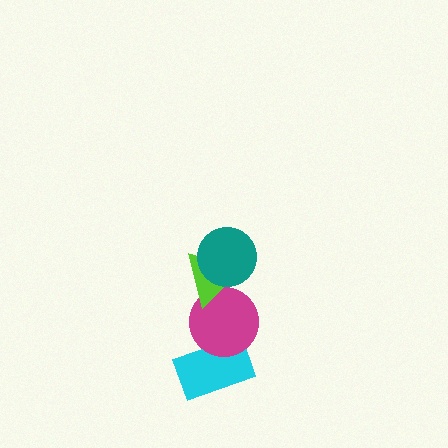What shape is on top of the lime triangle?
The teal circle is on top of the lime triangle.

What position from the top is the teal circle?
The teal circle is 1st from the top.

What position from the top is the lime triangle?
The lime triangle is 2nd from the top.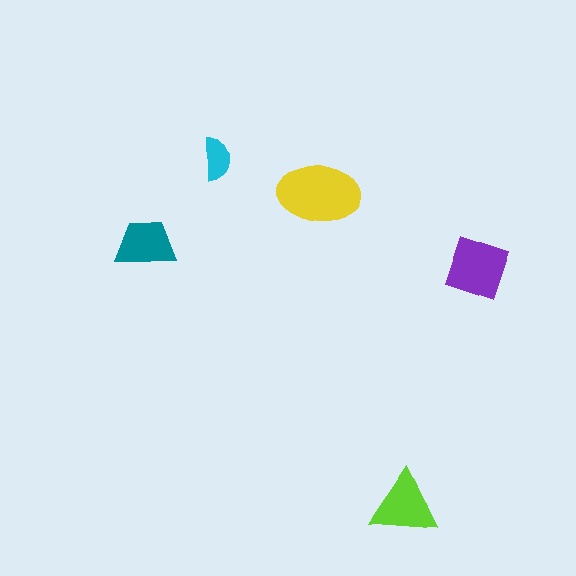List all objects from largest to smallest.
The yellow ellipse, the purple square, the lime triangle, the teal trapezoid, the cyan semicircle.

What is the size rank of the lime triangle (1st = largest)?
3rd.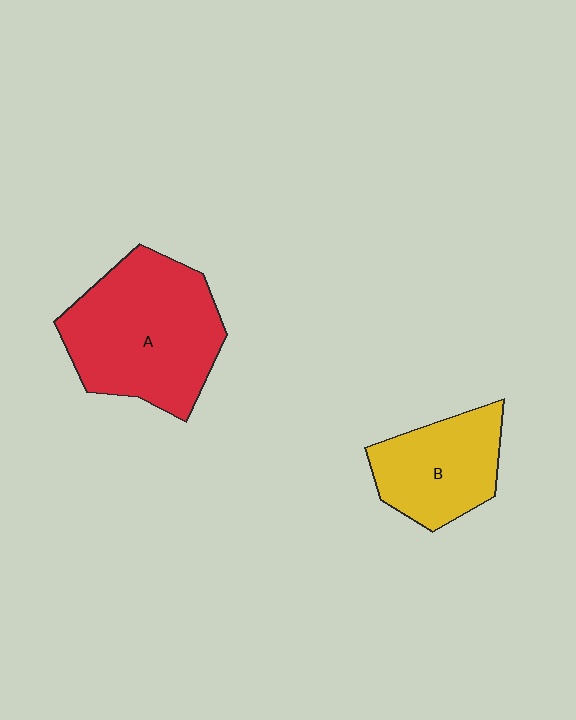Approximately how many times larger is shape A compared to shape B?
Approximately 1.7 times.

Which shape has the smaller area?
Shape B (yellow).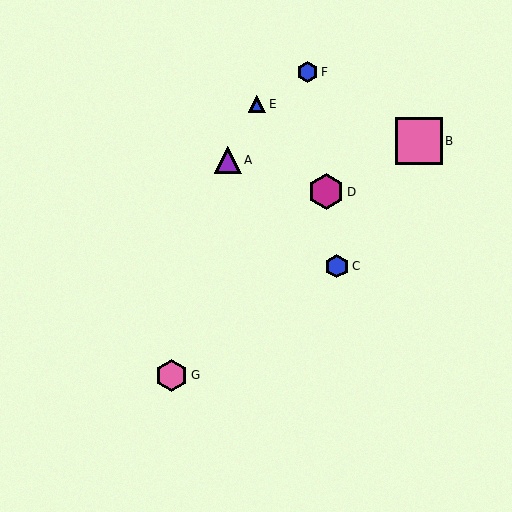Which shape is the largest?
The pink square (labeled B) is the largest.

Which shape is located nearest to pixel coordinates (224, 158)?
The purple triangle (labeled A) at (228, 160) is nearest to that location.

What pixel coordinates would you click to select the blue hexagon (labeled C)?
Click at (337, 266) to select the blue hexagon C.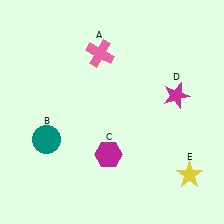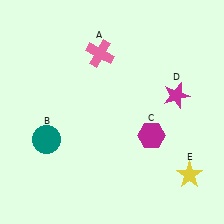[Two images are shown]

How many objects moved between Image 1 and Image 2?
1 object moved between the two images.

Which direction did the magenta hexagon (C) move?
The magenta hexagon (C) moved right.